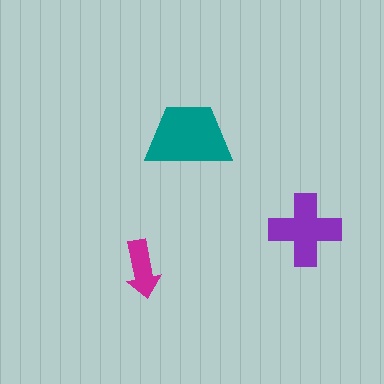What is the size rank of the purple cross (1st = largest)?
2nd.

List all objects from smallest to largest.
The magenta arrow, the purple cross, the teal trapezoid.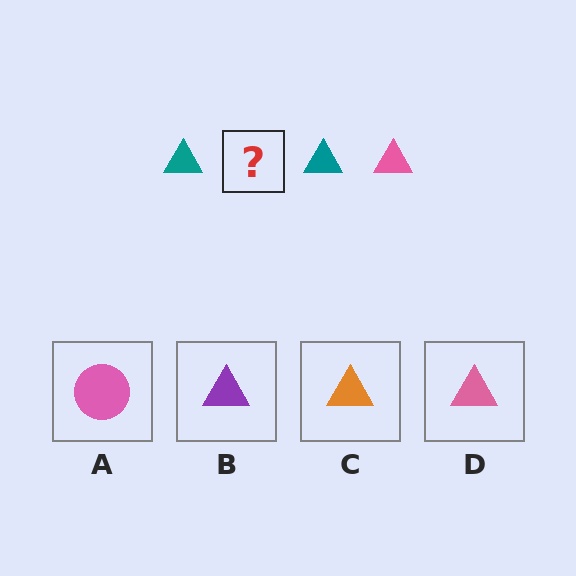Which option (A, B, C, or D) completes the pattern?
D.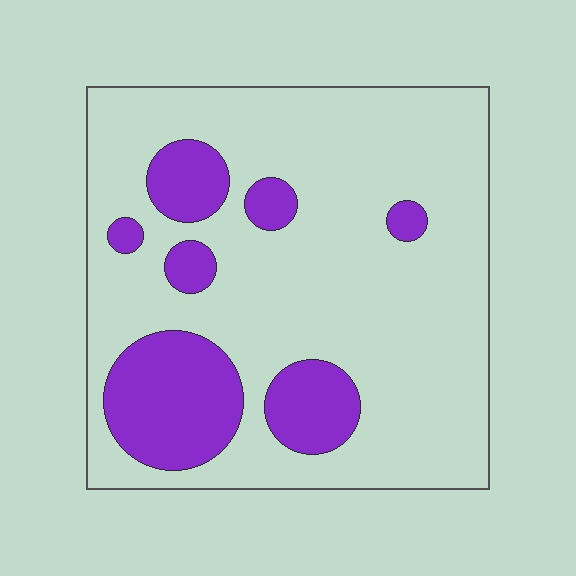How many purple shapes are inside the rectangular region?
7.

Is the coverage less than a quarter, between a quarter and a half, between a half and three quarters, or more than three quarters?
Less than a quarter.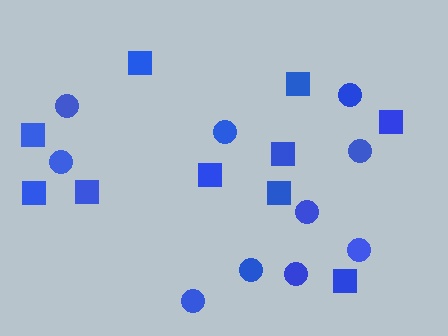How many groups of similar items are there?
There are 2 groups: one group of squares (10) and one group of circles (10).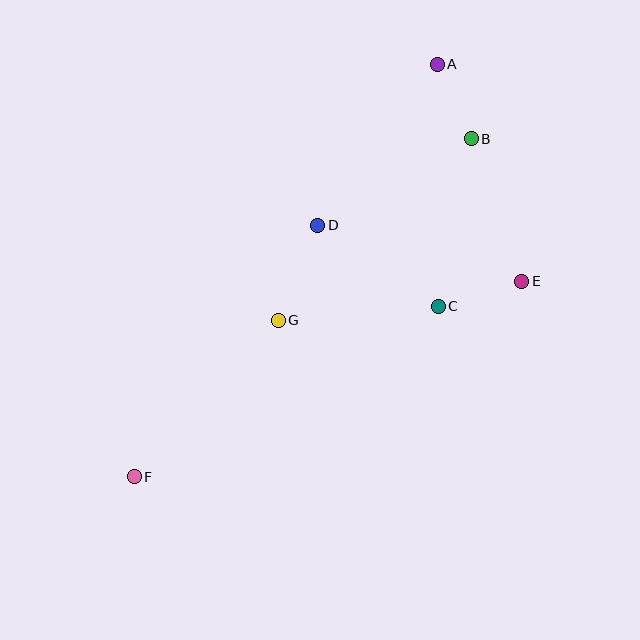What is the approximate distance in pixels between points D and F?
The distance between D and F is approximately 311 pixels.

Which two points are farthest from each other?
Points A and F are farthest from each other.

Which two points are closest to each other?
Points A and B are closest to each other.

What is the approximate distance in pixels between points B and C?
The distance between B and C is approximately 170 pixels.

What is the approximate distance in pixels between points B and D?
The distance between B and D is approximately 176 pixels.